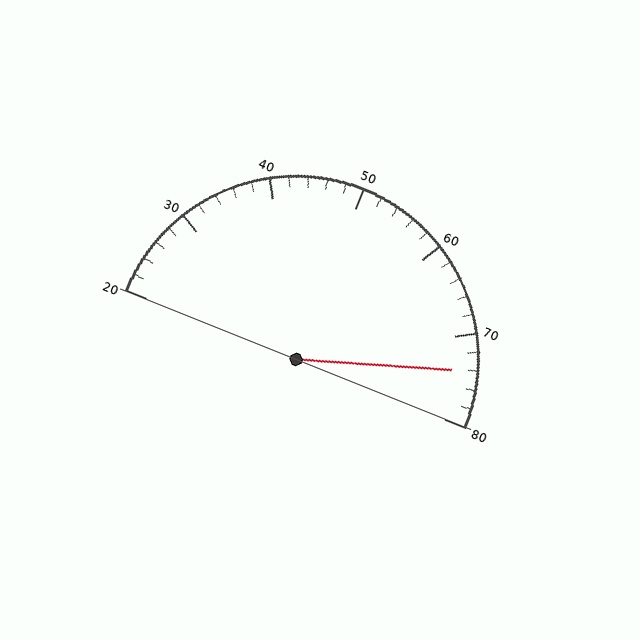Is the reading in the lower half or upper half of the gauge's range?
The reading is in the upper half of the range (20 to 80).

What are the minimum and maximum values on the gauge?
The gauge ranges from 20 to 80.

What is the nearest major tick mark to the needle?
The nearest major tick mark is 70.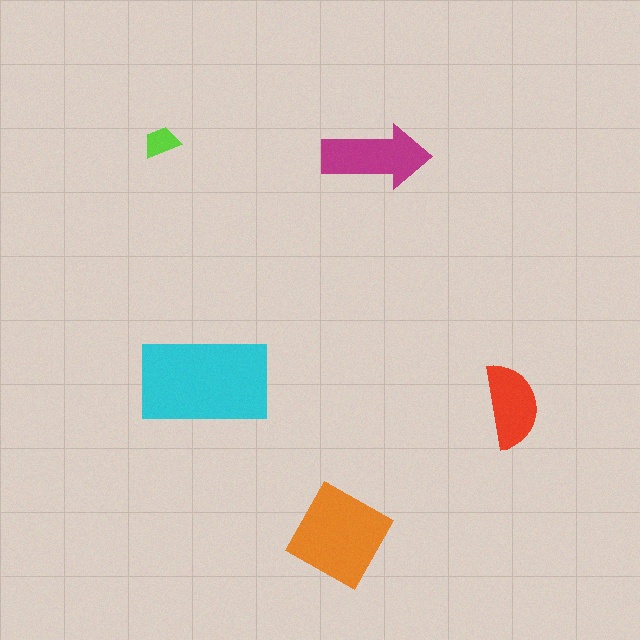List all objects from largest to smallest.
The cyan rectangle, the orange square, the magenta arrow, the red semicircle, the lime trapezoid.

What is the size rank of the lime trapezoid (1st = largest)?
5th.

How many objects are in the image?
There are 5 objects in the image.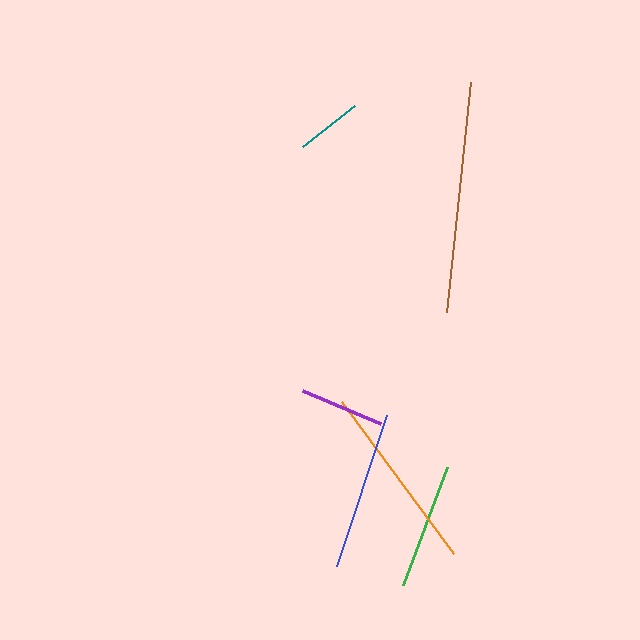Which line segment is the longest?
The brown line is the longest at approximately 231 pixels.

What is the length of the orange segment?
The orange segment is approximately 188 pixels long.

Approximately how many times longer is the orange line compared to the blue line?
The orange line is approximately 1.2 times the length of the blue line.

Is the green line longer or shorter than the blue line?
The blue line is longer than the green line.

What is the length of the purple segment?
The purple segment is approximately 85 pixels long.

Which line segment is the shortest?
The teal line is the shortest at approximately 66 pixels.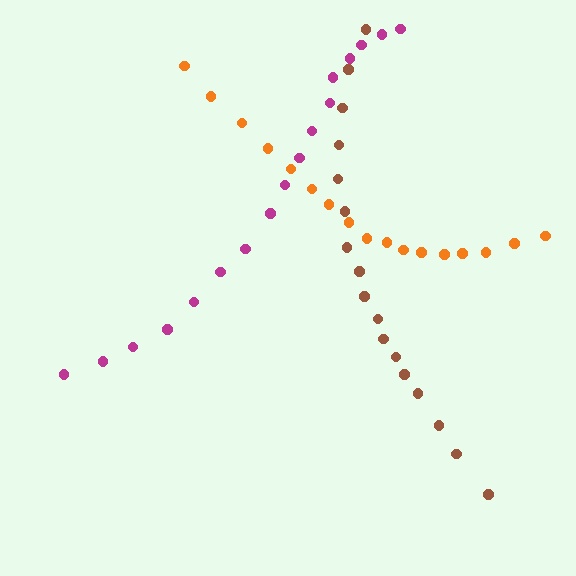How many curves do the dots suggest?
There are 3 distinct paths.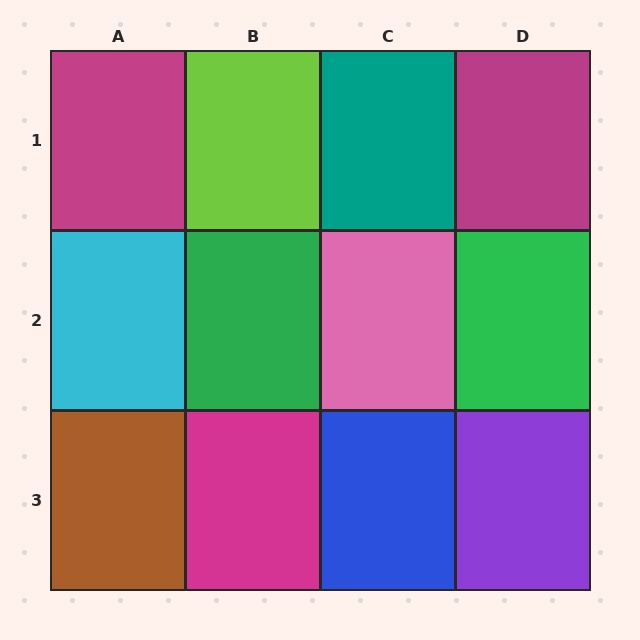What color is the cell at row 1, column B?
Lime.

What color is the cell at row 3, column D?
Purple.